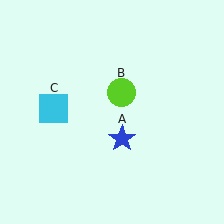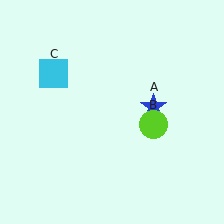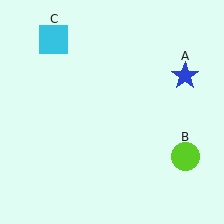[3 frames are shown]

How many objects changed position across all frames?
3 objects changed position: blue star (object A), lime circle (object B), cyan square (object C).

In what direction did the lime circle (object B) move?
The lime circle (object B) moved down and to the right.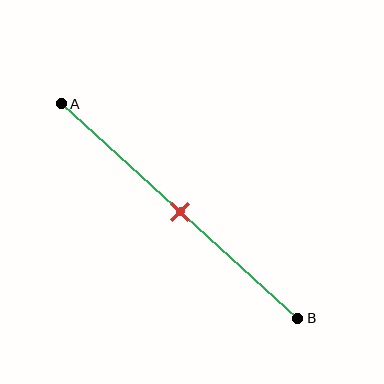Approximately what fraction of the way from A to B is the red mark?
The red mark is approximately 50% of the way from A to B.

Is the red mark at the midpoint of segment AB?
Yes, the mark is approximately at the midpoint.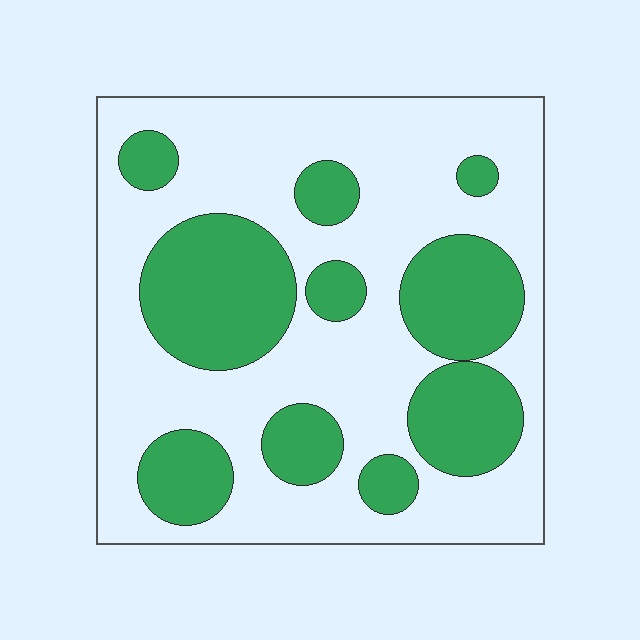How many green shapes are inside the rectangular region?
10.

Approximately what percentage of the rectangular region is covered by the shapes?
Approximately 35%.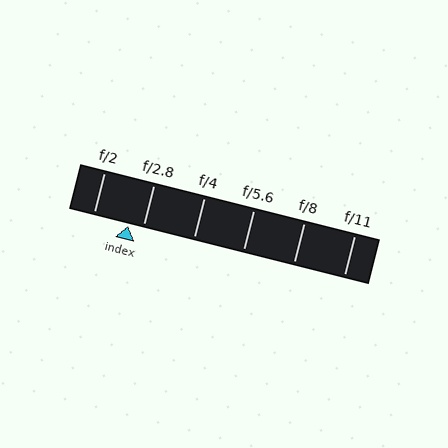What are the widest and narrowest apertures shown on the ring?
The widest aperture shown is f/2 and the narrowest is f/11.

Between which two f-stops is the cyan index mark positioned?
The index mark is between f/2 and f/2.8.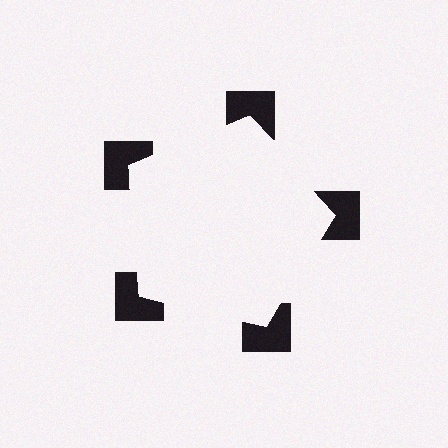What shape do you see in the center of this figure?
An illusory pentagon — its edges are inferred from the aligned wedge cuts in the notched squares, not physically drawn.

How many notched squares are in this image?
There are 5 — one at each vertex of the illusory pentagon.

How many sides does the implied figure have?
5 sides.